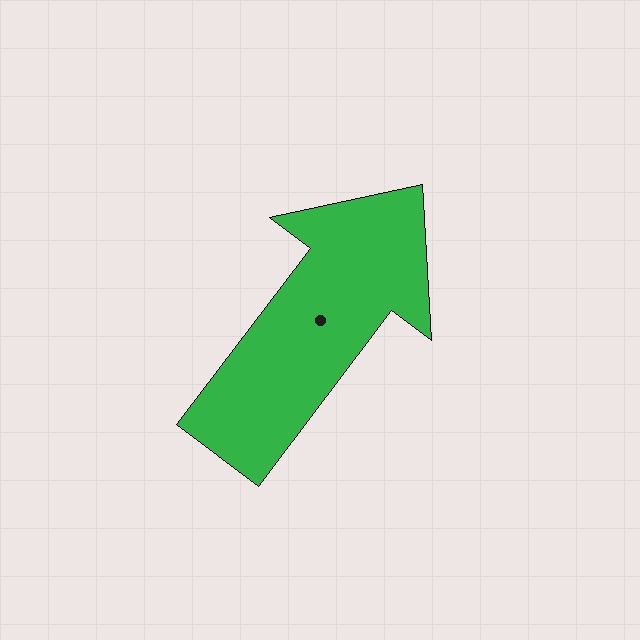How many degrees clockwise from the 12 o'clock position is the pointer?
Approximately 37 degrees.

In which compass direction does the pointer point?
Northeast.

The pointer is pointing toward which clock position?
Roughly 1 o'clock.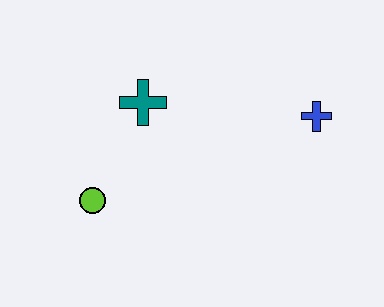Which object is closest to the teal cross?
The lime circle is closest to the teal cross.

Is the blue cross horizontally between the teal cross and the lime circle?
No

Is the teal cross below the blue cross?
No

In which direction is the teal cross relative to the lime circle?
The teal cross is above the lime circle.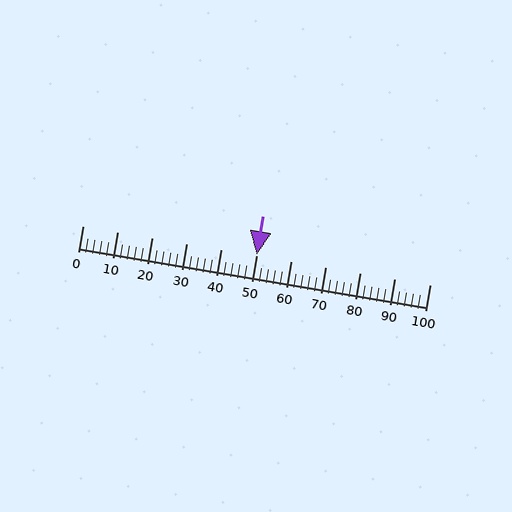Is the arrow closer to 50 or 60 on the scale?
The arrow is closer to 50.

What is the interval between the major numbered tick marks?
The major tick marks are spaced 10 units apart.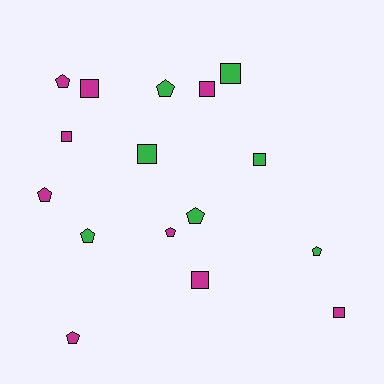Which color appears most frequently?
Magenta, with 9 objects.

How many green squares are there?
There are 3 green squares.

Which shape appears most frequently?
Pentagon, with 8 objects.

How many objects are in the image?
There are 16 objects.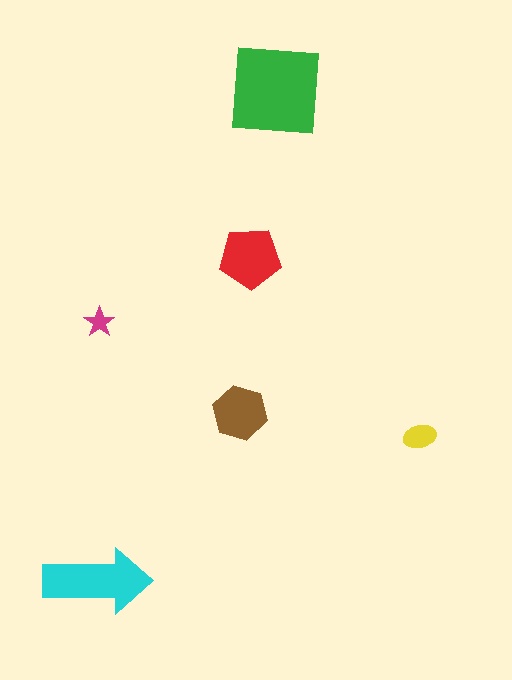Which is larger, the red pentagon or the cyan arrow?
The cyan arrow.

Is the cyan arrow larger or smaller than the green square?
Smaller.